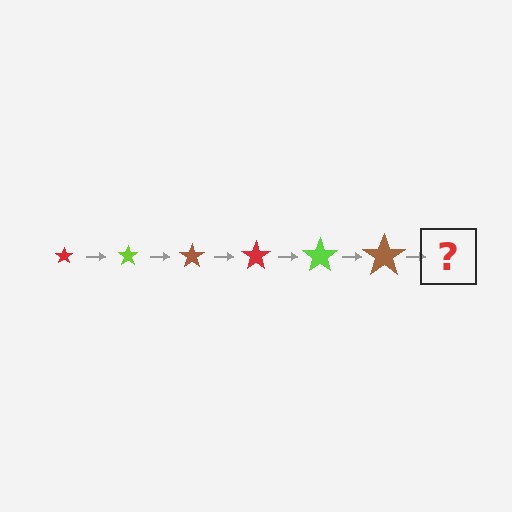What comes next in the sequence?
The next element should be a red star, larger than the previous one.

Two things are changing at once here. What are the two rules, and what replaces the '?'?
The two rules are that the star grows larger each step and the color cycles through red, lime, and brown. The '?' should be a red star, larger than the previous one.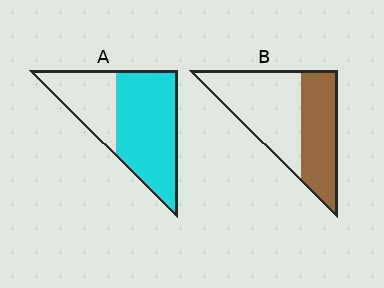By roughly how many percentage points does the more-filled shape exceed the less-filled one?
By roughly 20 percentage points (A over B).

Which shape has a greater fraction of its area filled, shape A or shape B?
Shape A.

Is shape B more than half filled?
No.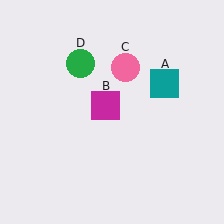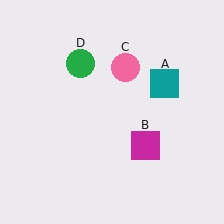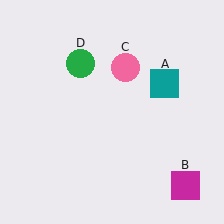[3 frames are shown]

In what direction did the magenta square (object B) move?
The magenta square (object B) moved down and to the right.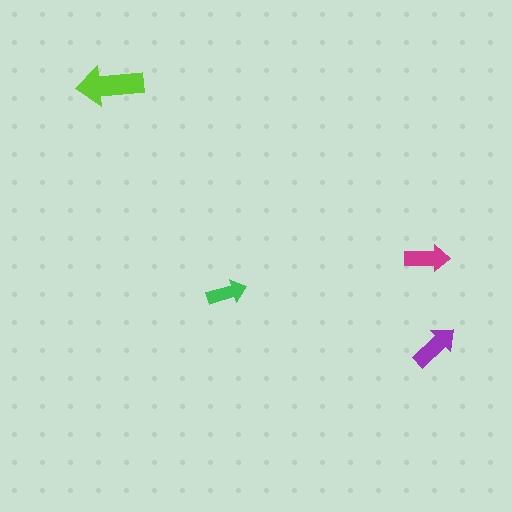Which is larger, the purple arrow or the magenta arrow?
The purple one.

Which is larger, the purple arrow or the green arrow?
The purple one.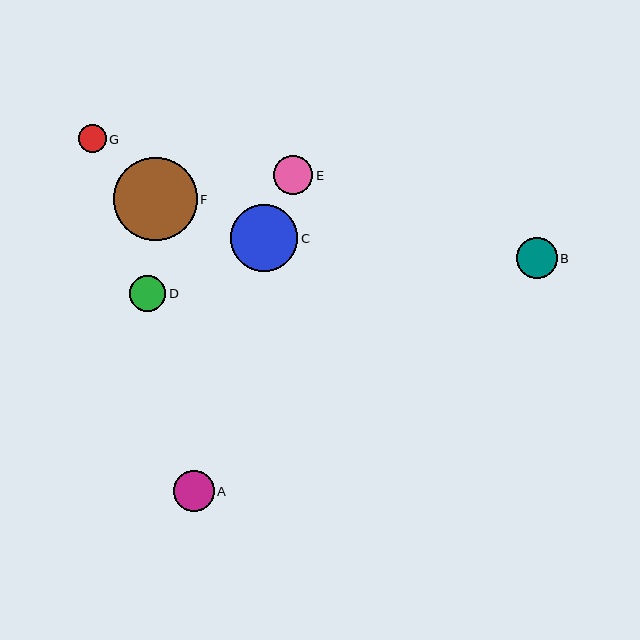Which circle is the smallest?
Circle G is the smallest with a size of approximately 28 pixels.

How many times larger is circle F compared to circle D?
Circle F is approximately 2.3 times the size of circle D.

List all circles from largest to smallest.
From largest to smallest: F, C, A, B, E, D, G.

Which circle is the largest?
Circle F is the largest with a size of approximately 84 pixels.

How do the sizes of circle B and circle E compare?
Circle B and circle E are approximately the same size.